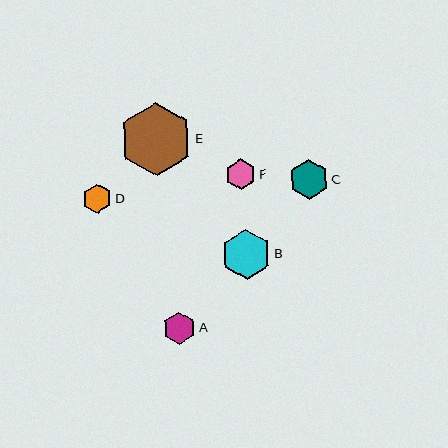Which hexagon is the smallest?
Hexagon D is the smallest with a size of approximately 29 pixels.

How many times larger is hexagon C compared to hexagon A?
Hexagon C is approximately 1.2 times the size of hexagon A.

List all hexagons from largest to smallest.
From largest to smallest: E, B, C, A, F, D.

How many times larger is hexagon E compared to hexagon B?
Hexagon E is approximately 1.4 times the size of hexagon B.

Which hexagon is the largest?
Hexagon E is the largest with a size of approximately 73 pixels.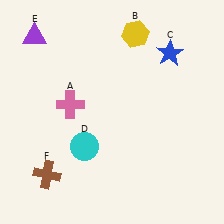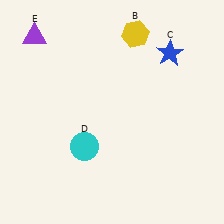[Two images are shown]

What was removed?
The brown cross (F), the pink cross (A) were removed in Image 2.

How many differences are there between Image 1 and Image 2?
There are 2 differences between the two images.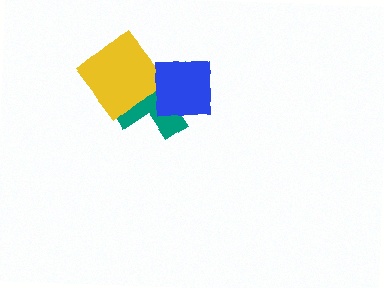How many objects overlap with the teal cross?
2 objects overlap with the teal cross.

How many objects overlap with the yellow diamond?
1 object overlaps with the yellow diamond.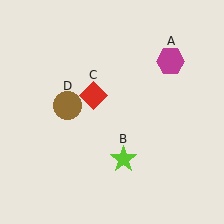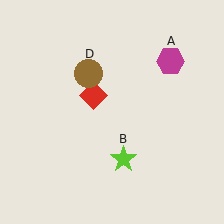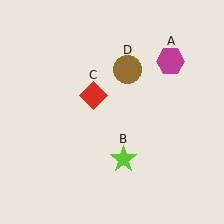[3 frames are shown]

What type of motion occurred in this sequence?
The brown circle (object D) rotated clockwise around the center of the scene.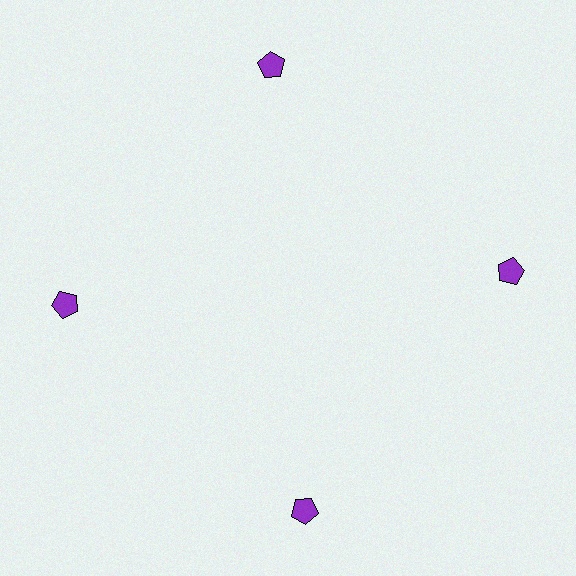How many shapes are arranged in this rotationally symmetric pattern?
There are 4 shapes, arranged in 4 groups of 1.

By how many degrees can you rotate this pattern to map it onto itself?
The pattern maps onto itself every 90 degrees of rotation.